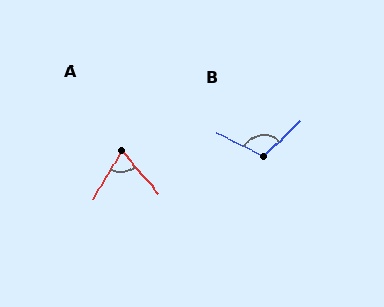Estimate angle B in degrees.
Approximately 110 degrees.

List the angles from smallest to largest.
A (71°), B (110°).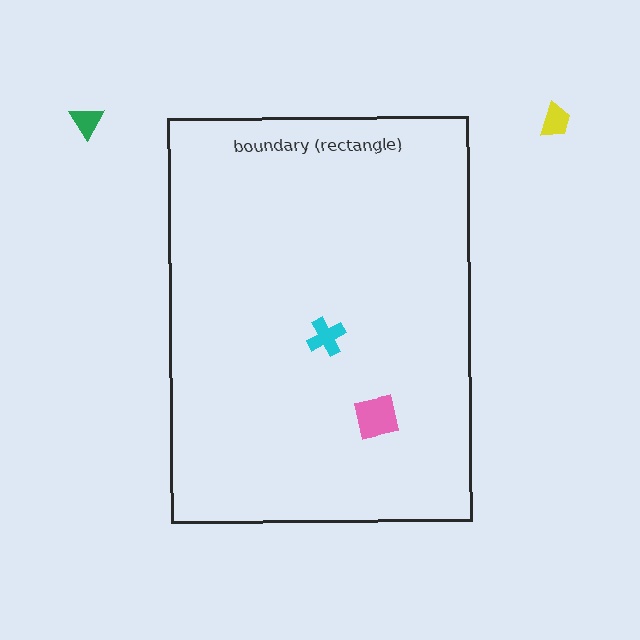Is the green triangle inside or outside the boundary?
Outside.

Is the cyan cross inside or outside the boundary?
Inside.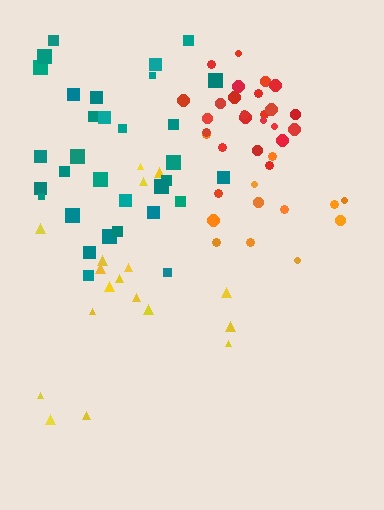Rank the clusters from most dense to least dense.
red, teal, orange, yellow.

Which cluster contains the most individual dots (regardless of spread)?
Teal (32).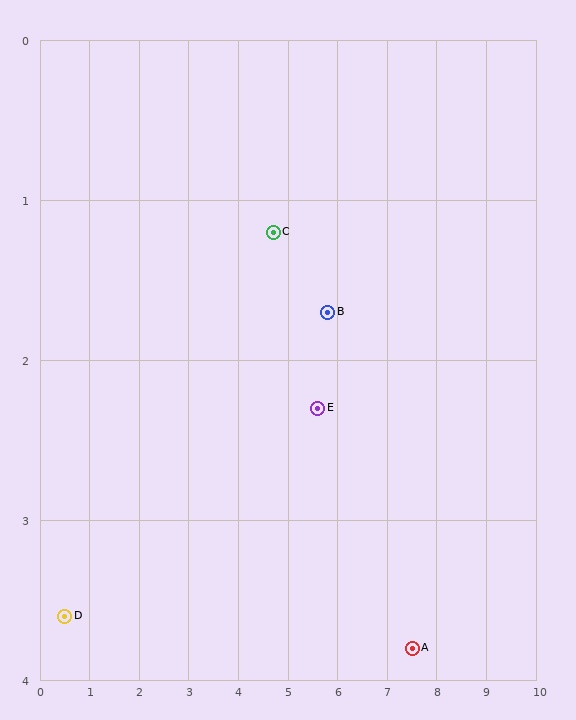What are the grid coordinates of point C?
Point C is at approximately (4.7, 1.2).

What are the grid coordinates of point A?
Point A is at approximately (7.5, 3.8).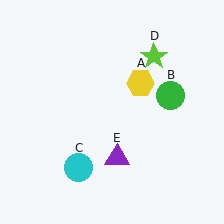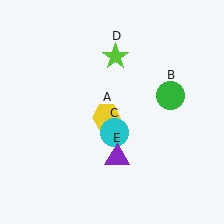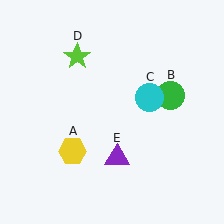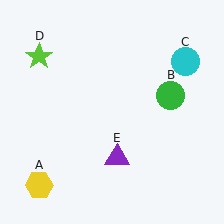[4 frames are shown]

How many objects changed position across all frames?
3 objects changed position: yellow hexagon (object A), cyan circle (object C), lime star (object D).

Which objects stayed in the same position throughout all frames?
Green circle (object B) and purple triangle (object E) remained stationary.